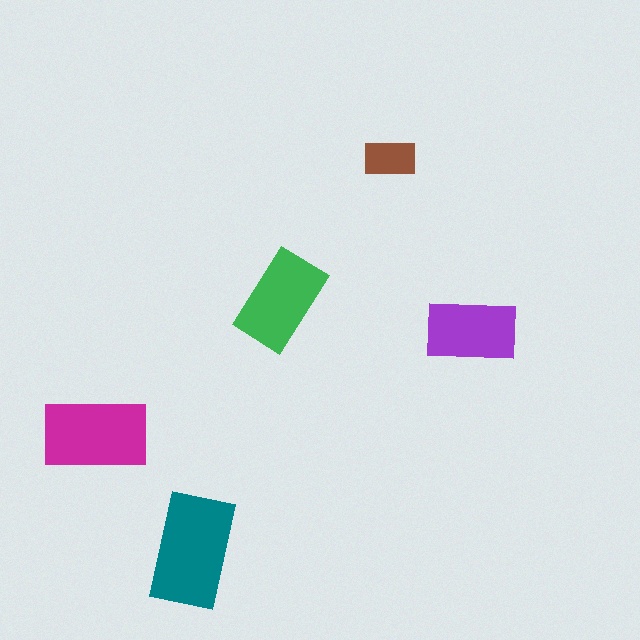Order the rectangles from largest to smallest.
the teal one, the magenta one, the green one, the purple one, the brown one.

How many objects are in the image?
There are 5 objects in the image.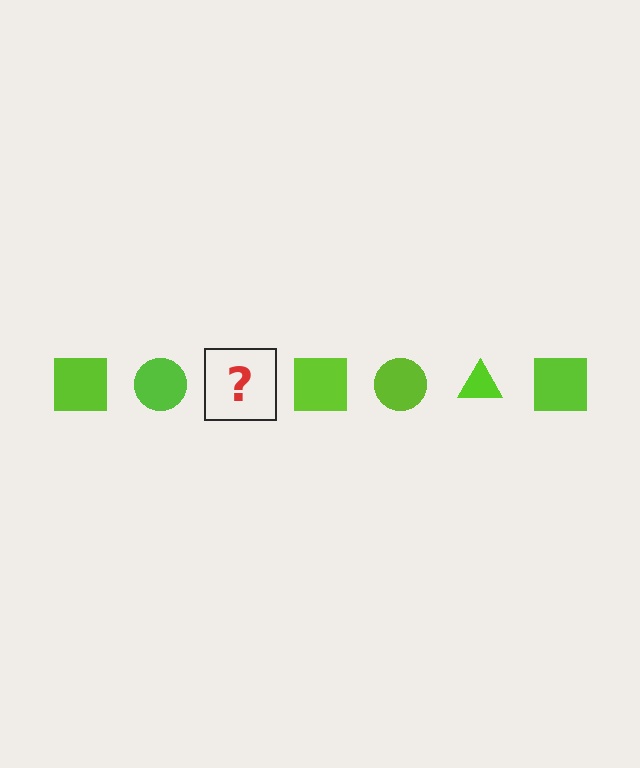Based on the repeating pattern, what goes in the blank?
The blank should be a lime triangle.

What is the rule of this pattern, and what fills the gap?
The rule is that the pattern cycles through square, circle, triangle shapes in lime. The gap should be filled with a lime triangle.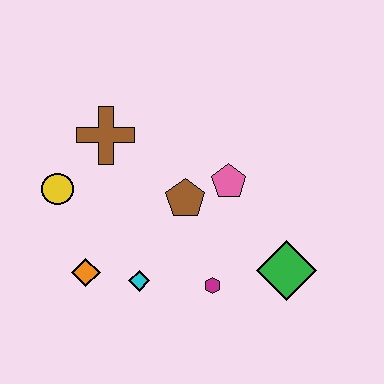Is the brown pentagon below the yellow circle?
Yes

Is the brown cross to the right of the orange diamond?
Yes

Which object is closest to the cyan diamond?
The orange diamond is closest to the cyan diamond.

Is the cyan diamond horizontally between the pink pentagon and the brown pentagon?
No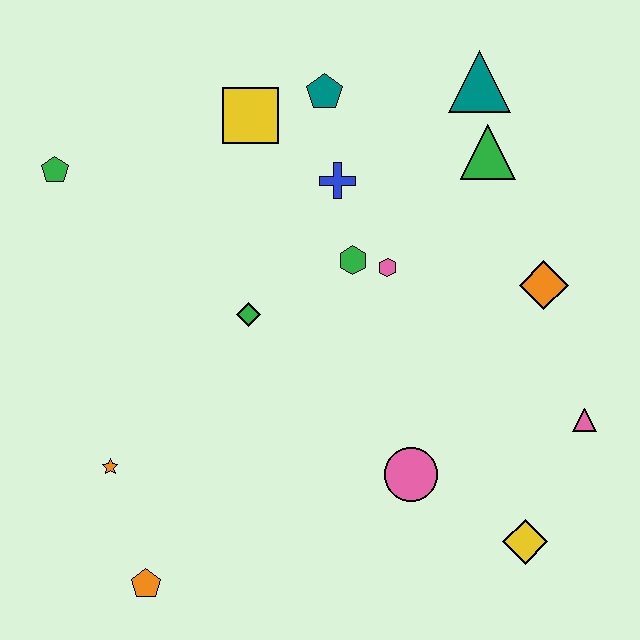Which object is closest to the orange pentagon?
The orange star is closest to the orange pentagon.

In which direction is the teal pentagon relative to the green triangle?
The teal pentagon is to the left of the green triangle.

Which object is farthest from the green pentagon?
The yellow diamond is farthest from the green pentagon.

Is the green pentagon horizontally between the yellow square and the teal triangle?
No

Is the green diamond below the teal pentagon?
Yes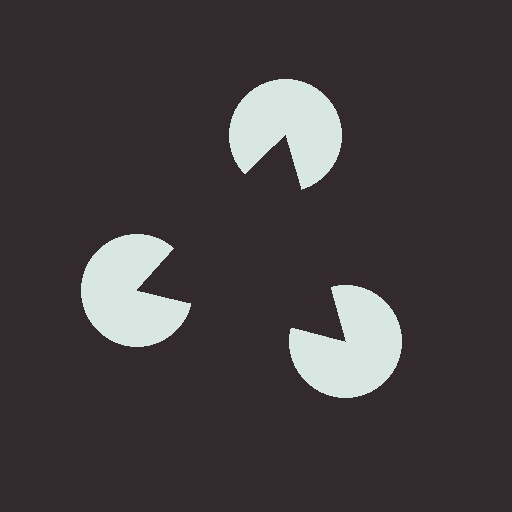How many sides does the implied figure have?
3 sides.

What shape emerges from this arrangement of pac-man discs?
An illusory triangle — its edges are inferred from the aligned wedge cuts in the pac-man discs, not physically drawn.